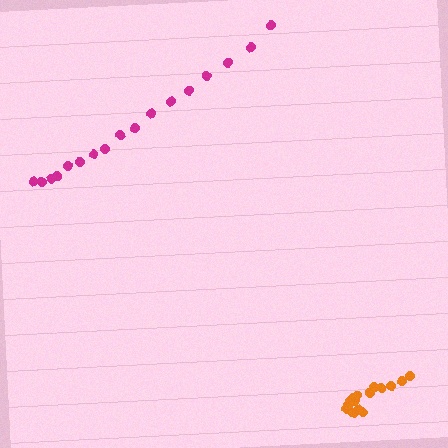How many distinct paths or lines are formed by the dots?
There are 2 distinct paths.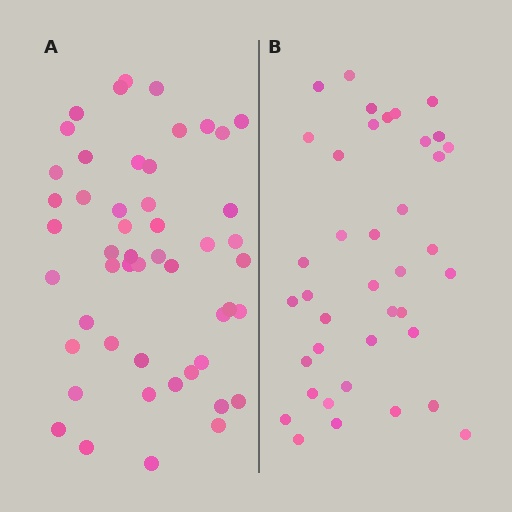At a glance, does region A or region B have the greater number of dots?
Region A (the left region) has more dots.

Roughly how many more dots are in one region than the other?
Region A has roughly 12 or so more dots than region B.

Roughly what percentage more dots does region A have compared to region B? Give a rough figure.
About 30% more.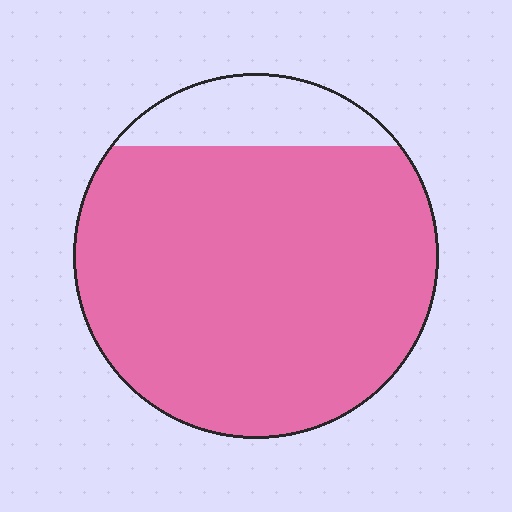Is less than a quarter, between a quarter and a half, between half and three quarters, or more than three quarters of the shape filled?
More than three quarters.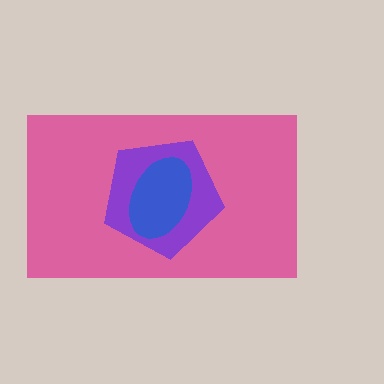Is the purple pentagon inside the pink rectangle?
Yes.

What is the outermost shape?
The pink rectangle.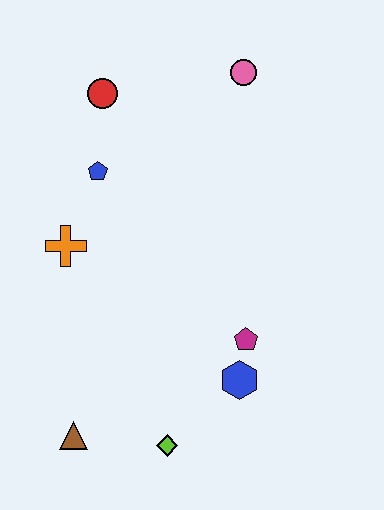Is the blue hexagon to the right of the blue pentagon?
Yes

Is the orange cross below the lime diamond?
No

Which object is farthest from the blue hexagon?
The red circle is farthest from the blue hexagon.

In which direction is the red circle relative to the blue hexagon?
The red circle is above the blue hexagon.